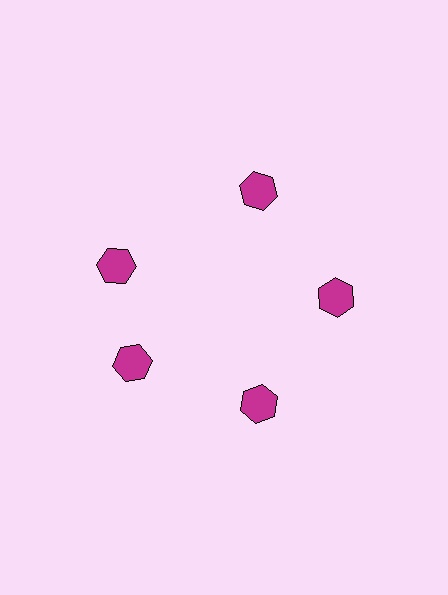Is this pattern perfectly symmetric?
No. The 5 magenta hexagons are arranged in a ring, but one element near the 10 o'clock position is rotated out of alignment along the ring, breaking the 5-fold rotational symmetry.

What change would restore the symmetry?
The symmetry would be restored by rotating it back into even spacing with its neighbors so that all 5 hexagons sit at equal angles and equal distance from the center.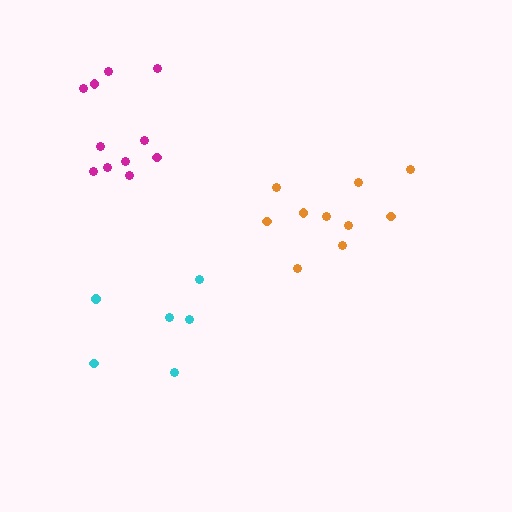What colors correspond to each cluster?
The clusters are colored: magenta, orange, cyan.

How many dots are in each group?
Group 1: 11 dots, Group 2: 10 dots, Group 3: 6 dots (27 total).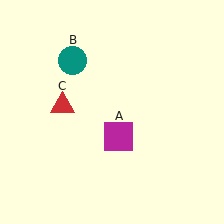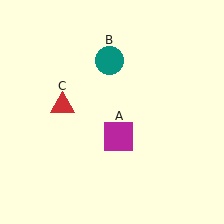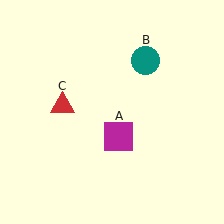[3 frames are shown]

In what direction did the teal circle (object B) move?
The teal circle (object B) moved right.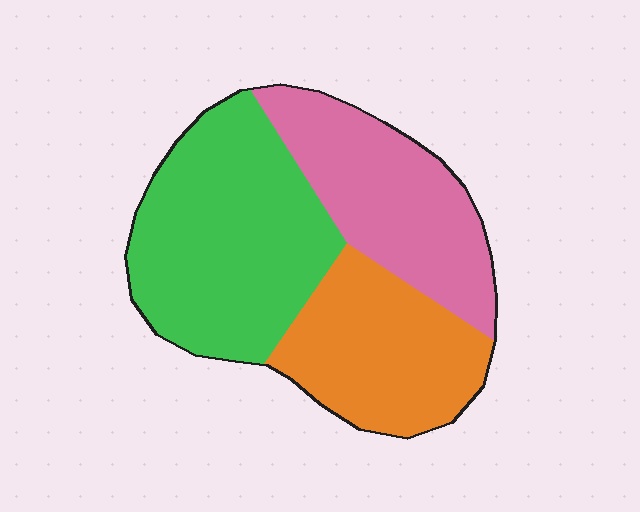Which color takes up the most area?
Green, at roughly 40%.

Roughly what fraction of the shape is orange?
Orange covers about 30% of the shape.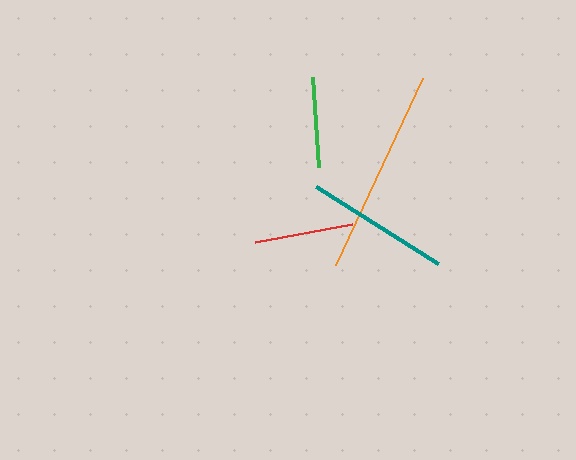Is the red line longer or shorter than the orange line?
The orange line is longer than the red line.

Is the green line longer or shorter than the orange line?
The orange line is longer than the green line.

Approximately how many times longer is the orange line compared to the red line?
The orange line is approximately 2.1 times the length of the red line.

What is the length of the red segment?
The red segment is approximately 98 pixels long.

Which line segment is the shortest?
The green line is the shortest at approximately 90 pixels.